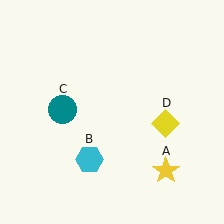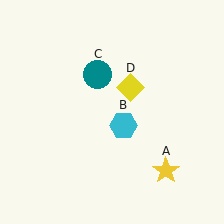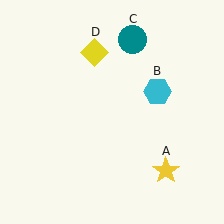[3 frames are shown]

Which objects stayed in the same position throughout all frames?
Yellow star (object A) remained stationary.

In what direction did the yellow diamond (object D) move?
The yellow diamond (object D) moved up and to the left.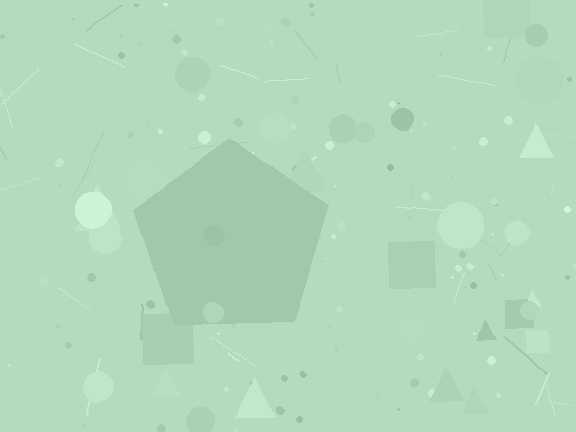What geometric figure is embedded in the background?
A pentagon is embedded in the background.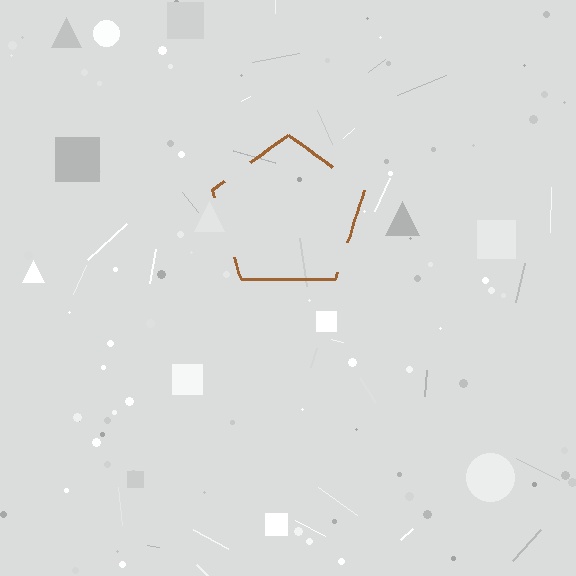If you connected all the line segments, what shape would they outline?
They would outline a pentagon.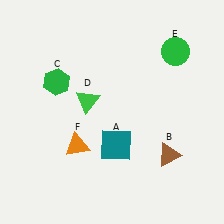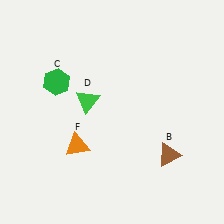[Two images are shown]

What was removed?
The teal square (A), the green circle (E) were removed in Image 2.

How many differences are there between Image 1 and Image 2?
There are 2 differences between the two images.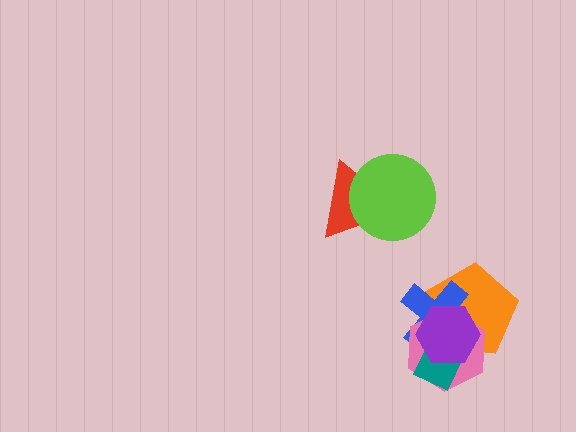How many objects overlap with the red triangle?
1 object overlaps with the red triangle.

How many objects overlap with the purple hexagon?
4 objects overlap with the purple hexagon.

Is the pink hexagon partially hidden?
Yes, it is partially covered by another shape.